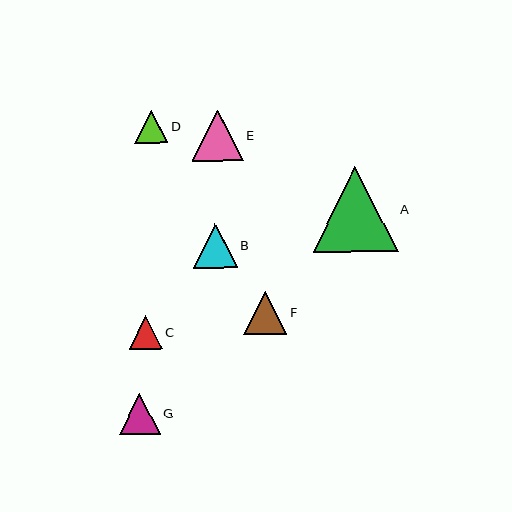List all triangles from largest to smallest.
From largest to smallest: A, E, B, F, G, C, D.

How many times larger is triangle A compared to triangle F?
Triangle A is approximately 2.0 times the size of triangle F.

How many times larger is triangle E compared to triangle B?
Triangle E is approximately 1.2 times the size of triangle B.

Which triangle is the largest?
Triangle A is the largest with a size of approximately 85 pixels.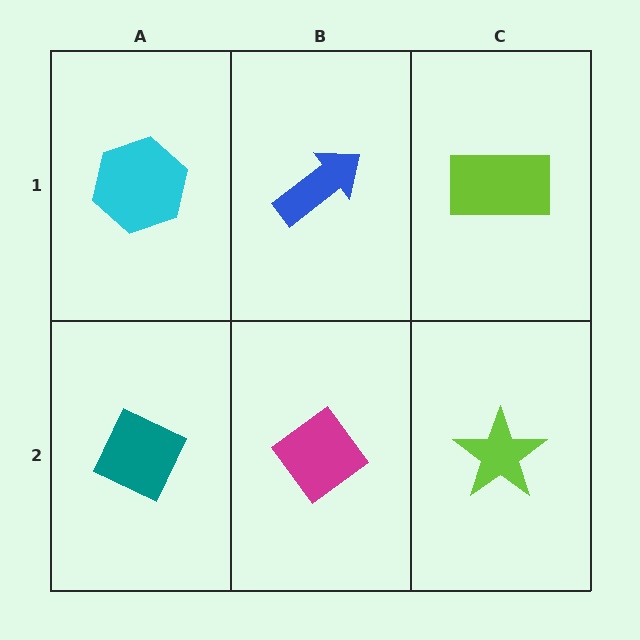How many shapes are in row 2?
3 shapes.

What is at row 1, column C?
A lime rectangle.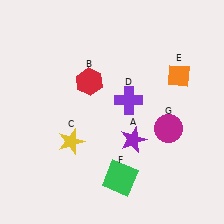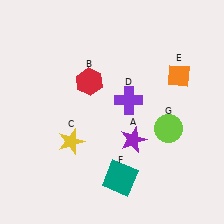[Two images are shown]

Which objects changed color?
F changed from green to teal. G changed from magenta to lime.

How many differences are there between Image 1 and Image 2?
There are 2 differences between the two images.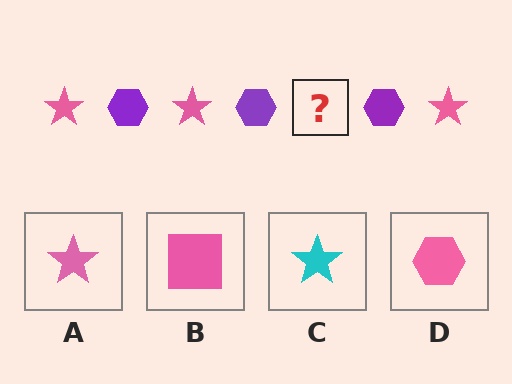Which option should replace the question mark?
Option A.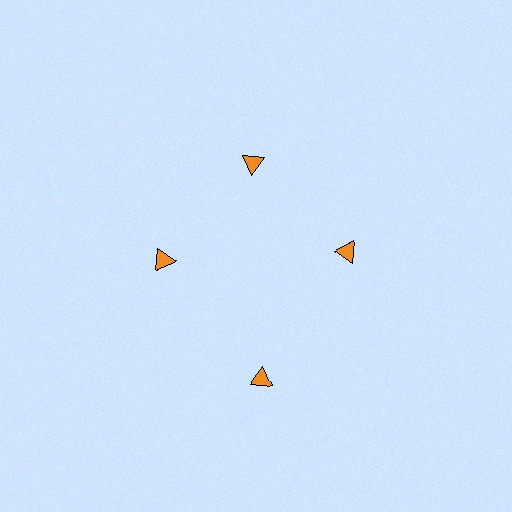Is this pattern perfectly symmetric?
No. The 4 orange triangles are arranged in a ring, but one element near the 6 o'clock position is pushed outward from the center, breaking the 4-fold rotational symmetry.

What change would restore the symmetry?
The symmetry would be restored by moving it inward, back onto the ring so that all 4 triangles sit at equal angles and equal distance from the center.